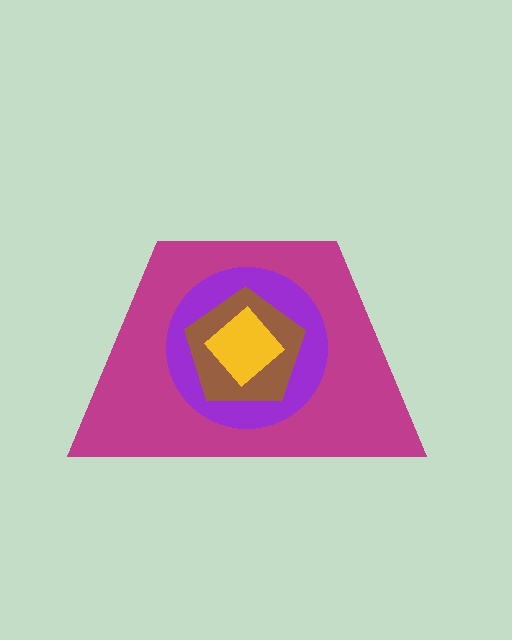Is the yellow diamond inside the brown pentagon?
Yes.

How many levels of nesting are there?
4.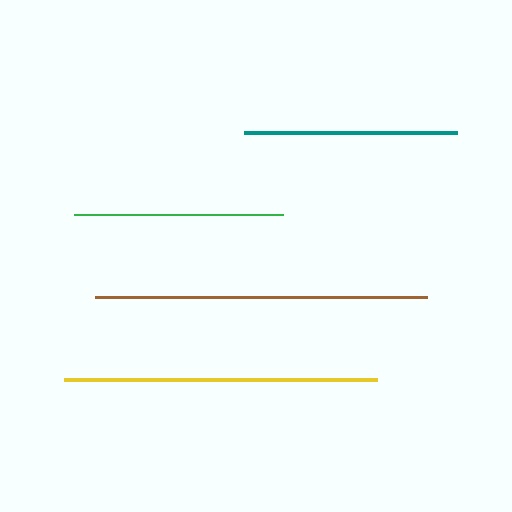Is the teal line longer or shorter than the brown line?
The brown line is longer than the teal line.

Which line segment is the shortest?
The green line is the shortest at approximately 209 pixels.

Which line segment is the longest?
The brown line is the longest at approximately 332 pixels.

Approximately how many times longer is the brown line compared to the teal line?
The brown line is approximately 1.6 times the length of the teal line.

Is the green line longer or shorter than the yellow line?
The yellow line is longer than the green line.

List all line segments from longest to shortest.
From longest to shortest: brown, yellow, teal, green.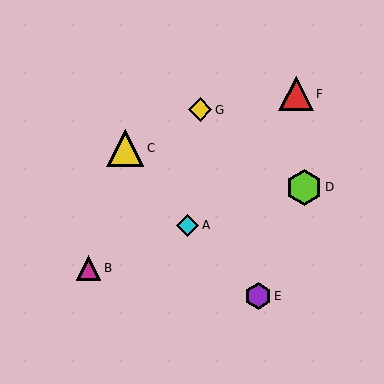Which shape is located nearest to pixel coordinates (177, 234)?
The cyan diamond (labeled A) at (188, 225) is nearest to that location.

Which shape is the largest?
The yellow triangle (labeled C) is the largest.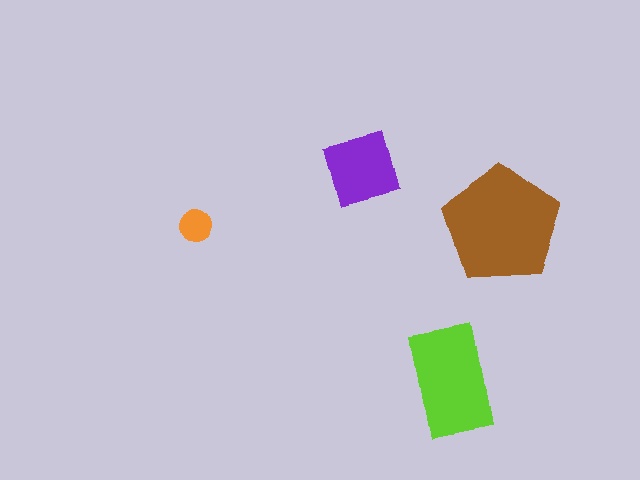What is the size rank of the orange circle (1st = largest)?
4th.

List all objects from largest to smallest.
The brown pentagon, the lime rectangle, the purple square, the orange circle.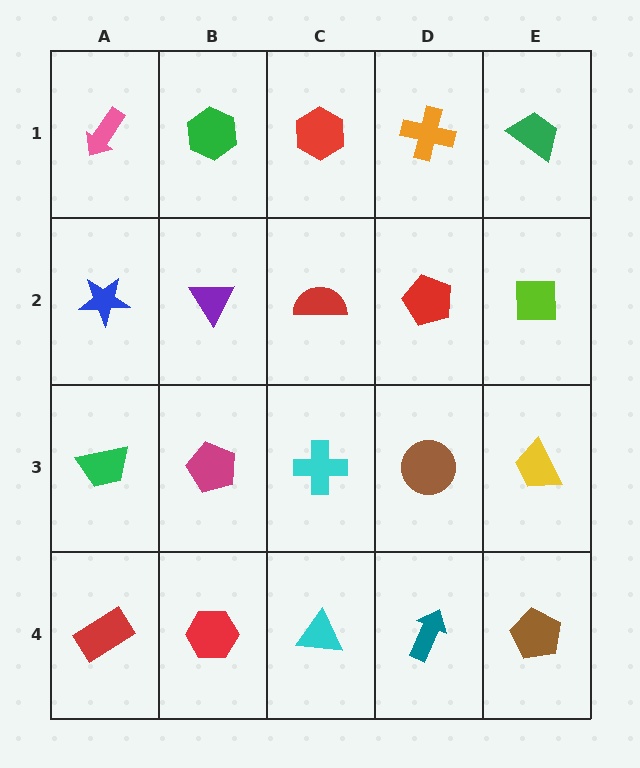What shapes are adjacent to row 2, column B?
A green hexagon (row 1, column B), a magenta pentagon (row 3, column B), a blue star (row 2, column A), a red semicircle (row 2, column C).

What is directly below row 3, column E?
A brown pentagon.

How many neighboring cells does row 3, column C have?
4.